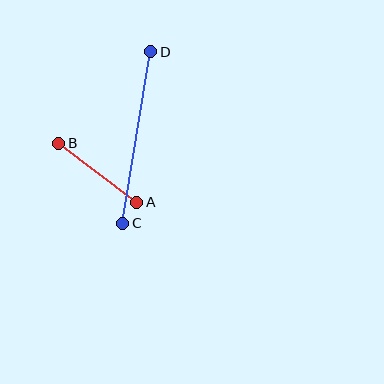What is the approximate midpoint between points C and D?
The midpoint is at approximately (137, 137) pixels.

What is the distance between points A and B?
The distance is approximately 98 pixels.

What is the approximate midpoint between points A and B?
The midpoint is at approximately (98, 173) pixels.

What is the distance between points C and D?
The distance is approximately 174 pixels.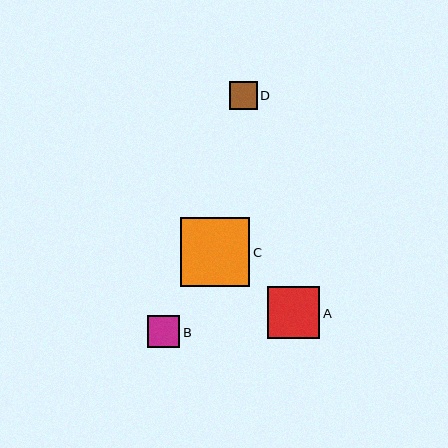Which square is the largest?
Square C is the largest with a size of approximately 69 pixels.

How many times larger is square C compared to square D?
Square C is approximately 2.5 times the size of square D.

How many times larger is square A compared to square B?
Square A is approximately 1.6 times the size of square B.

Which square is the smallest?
Square D is the smallest with a size of approximately 28 pixels.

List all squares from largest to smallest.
From largest to smallest: C, A, B, D.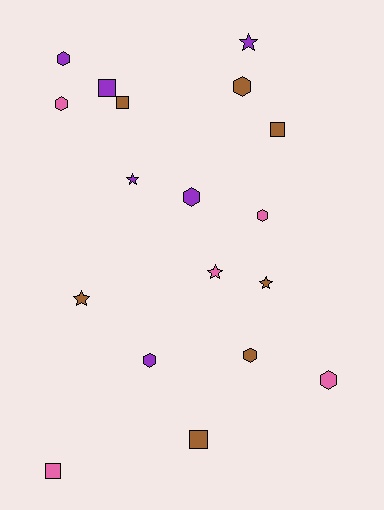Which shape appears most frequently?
Hexagon, with 8 objects.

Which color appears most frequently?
Brown, with 7 objects.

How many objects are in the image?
There are 18 objects.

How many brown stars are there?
There are 2 brown stars.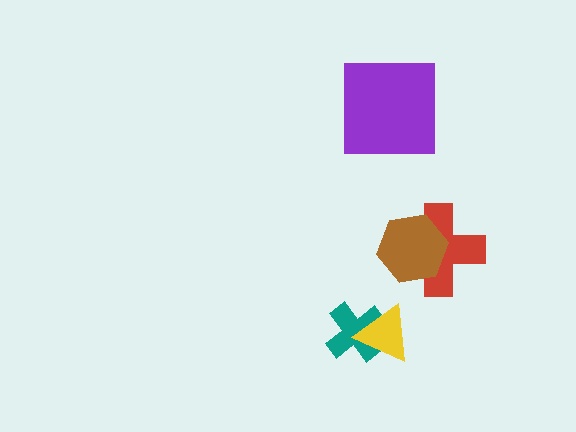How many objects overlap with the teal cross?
1 object overlaps with the teal cross.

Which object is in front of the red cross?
The brown hexagon is in front of the red cross.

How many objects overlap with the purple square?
0 objects overlap with the purple square.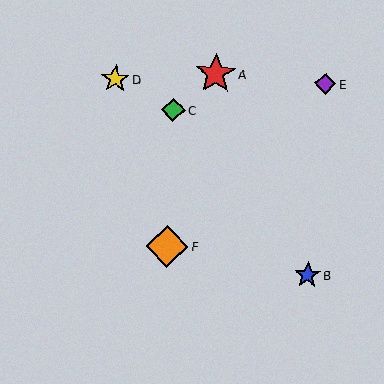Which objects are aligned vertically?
Objects C, F are aligned vertically.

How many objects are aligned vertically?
2 objects (C, F) are aligned vertically.